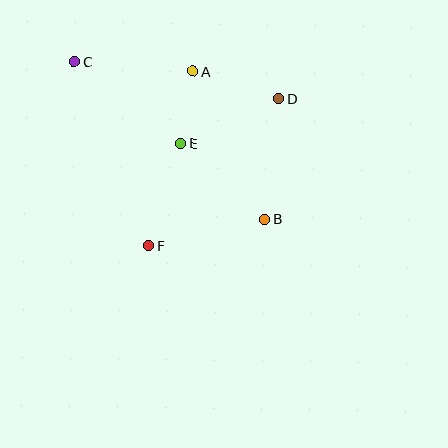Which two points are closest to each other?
Points A and E are closest to each other.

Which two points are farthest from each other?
Points B and C are farthest from each other.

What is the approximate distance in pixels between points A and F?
The distance between A and F is approximately 180 pixels.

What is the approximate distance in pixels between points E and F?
The distance between E and F is approximately 107 pixels.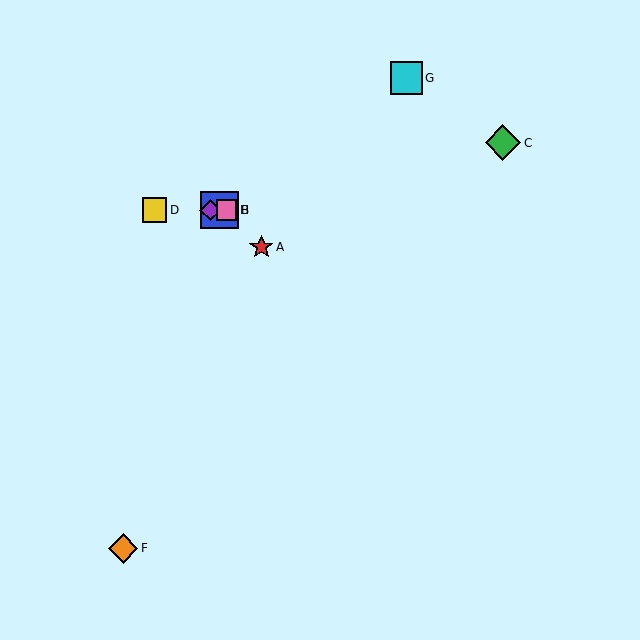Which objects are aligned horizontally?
Objects B, D, E, H are aligned horizontally.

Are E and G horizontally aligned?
No, E is at y≈210 and G is at y≈78.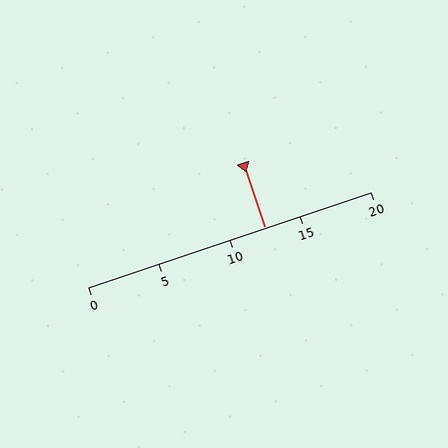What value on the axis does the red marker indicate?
The marker indicates approximately 12.5.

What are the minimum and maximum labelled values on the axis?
The axis runs from 0 to 20.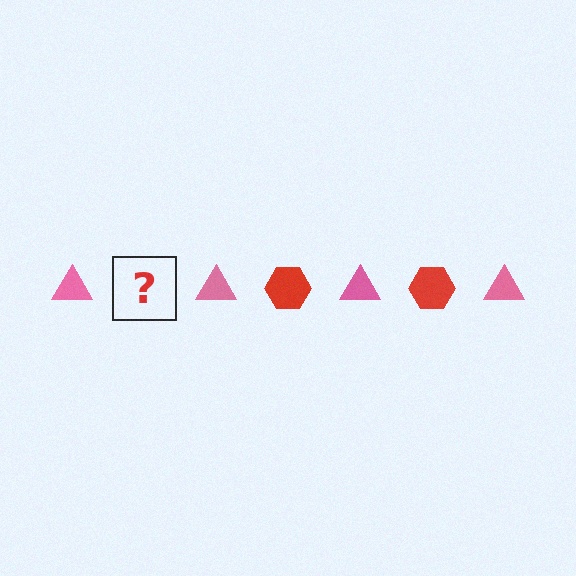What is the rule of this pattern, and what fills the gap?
The rule is that the pattern alternates between pink triangle and red hexagon. The gap should be filled with a red hexagon.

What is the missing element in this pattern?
The missing element is a red hexagon.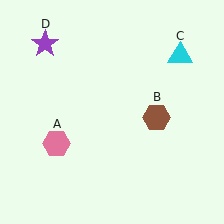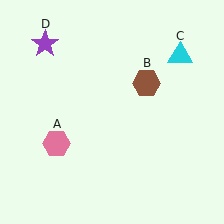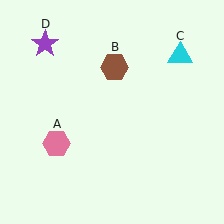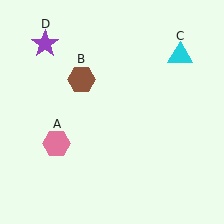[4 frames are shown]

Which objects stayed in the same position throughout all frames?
Pink hexagon (object A) and cyan triangle (object C) and purple star (object D) remained stationary.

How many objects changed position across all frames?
1 object changed position: brown hexagon (object B).